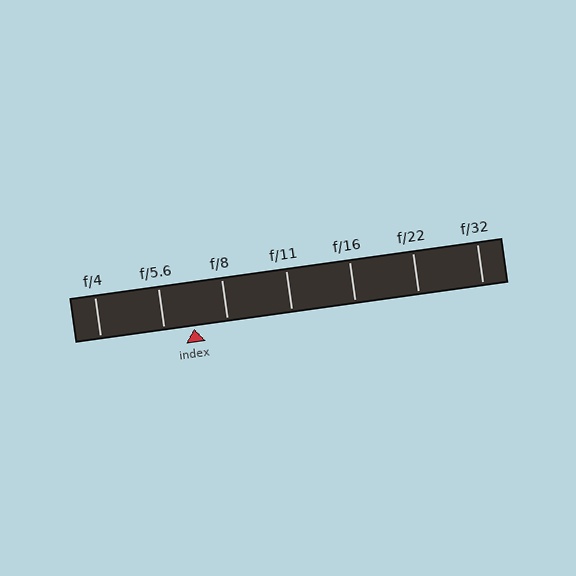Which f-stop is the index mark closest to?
The index mark is closest to f/5.6.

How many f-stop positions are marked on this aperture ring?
There are 7 f-stop positions marked.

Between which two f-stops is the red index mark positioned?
The index mark is between f/5.6 and f/8.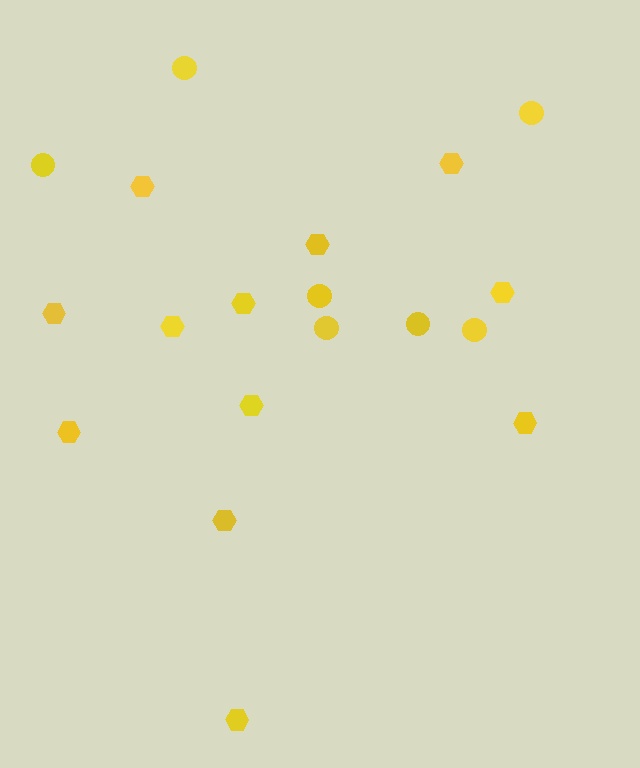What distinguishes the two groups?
There are 2 groups: one group of hexagons (12) and one group of circles (7).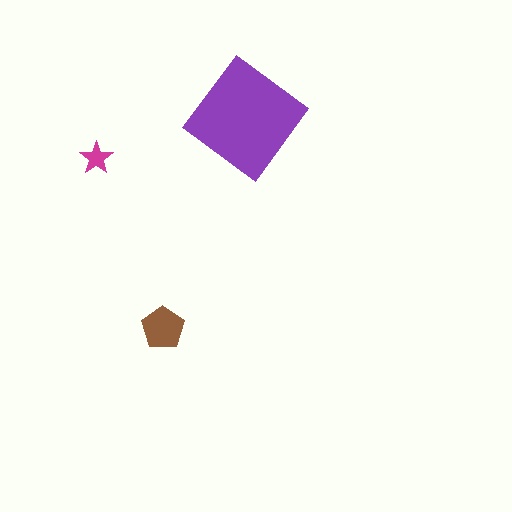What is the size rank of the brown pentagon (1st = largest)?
2nd.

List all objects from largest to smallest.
The purple diamond, the brown pentagon, the magenta star.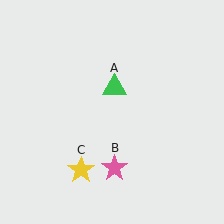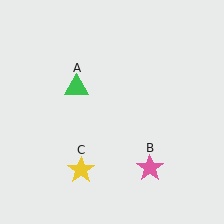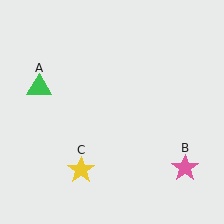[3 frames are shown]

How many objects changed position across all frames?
2 objects changed position: green triangle (object A), pink star (object B).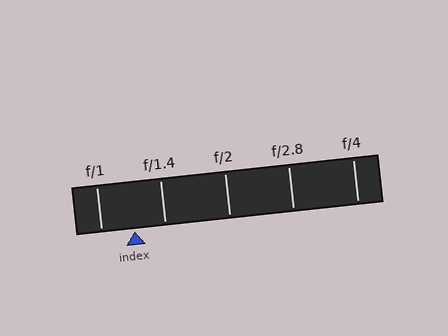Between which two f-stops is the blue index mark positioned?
The index mark is between f/1 and f/1.4.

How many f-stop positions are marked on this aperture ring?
There are 5 f-stop positions marked.